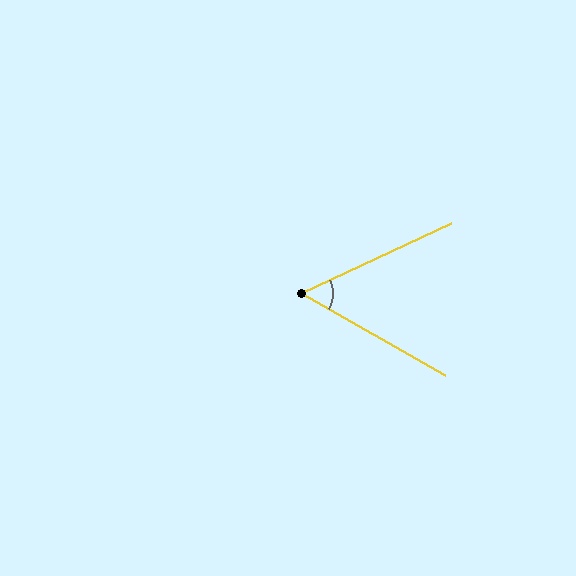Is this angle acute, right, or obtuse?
It is acute.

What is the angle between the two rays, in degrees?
Approximately 55 degrees.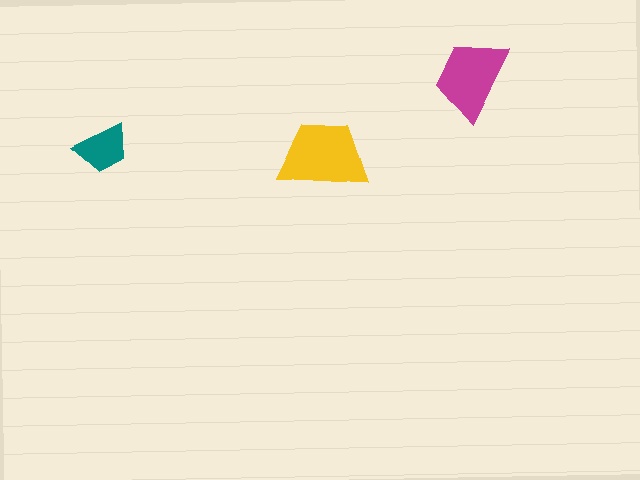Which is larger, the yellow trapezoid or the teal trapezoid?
The yellow one.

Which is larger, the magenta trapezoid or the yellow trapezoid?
The yellow one.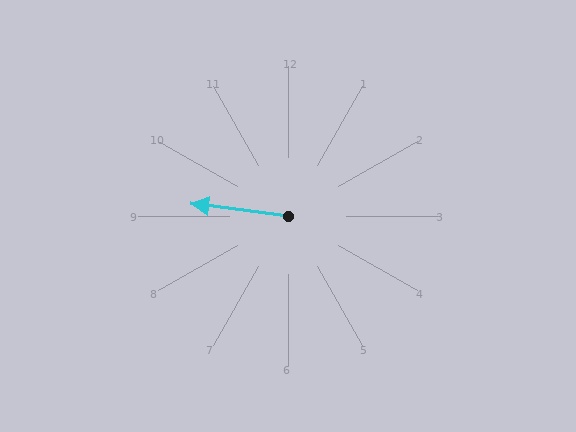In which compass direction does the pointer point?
West.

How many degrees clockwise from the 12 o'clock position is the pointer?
Approximately 277 degrees.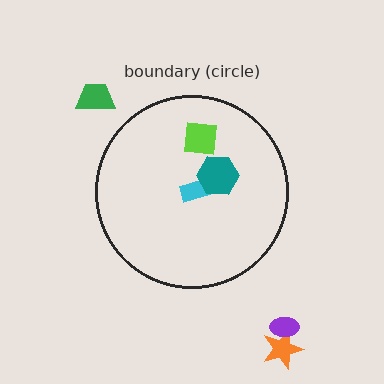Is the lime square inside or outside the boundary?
Inside.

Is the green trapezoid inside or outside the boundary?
Outside.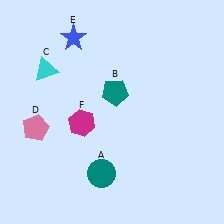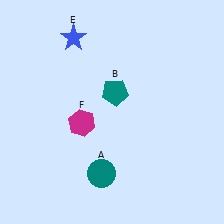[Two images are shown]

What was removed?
The cyan triangle (C), the pink pentagon (D) were removed in Image 2.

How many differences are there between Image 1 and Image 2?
There are 2 differences between the two images.